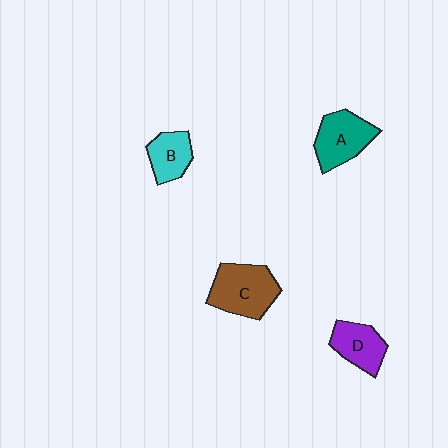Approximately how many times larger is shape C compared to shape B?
Approximately 1.7 times.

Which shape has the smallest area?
Shape B (cyan).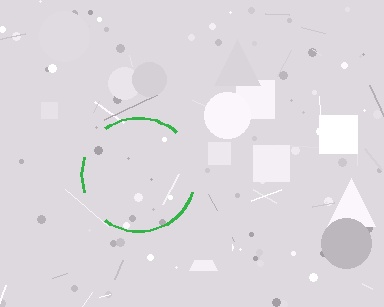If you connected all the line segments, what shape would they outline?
They would outline a circle.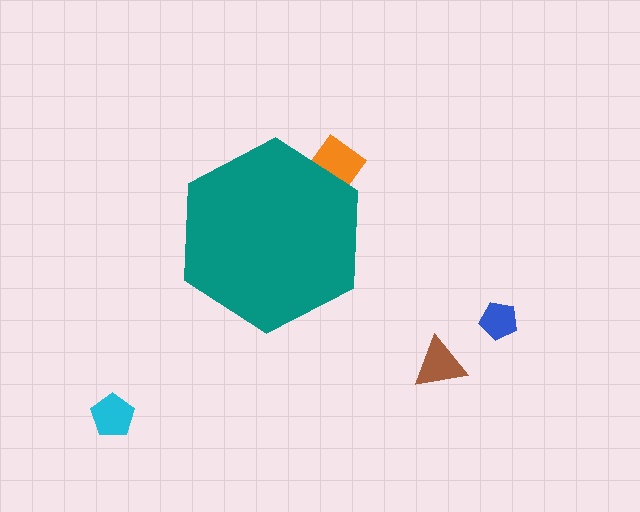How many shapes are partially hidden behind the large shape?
1 shape is partially hidden.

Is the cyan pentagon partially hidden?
No, the cyan pentagon is fully visible.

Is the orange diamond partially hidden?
Yes, the orange diamond is partially hidden behind the teal hexagon.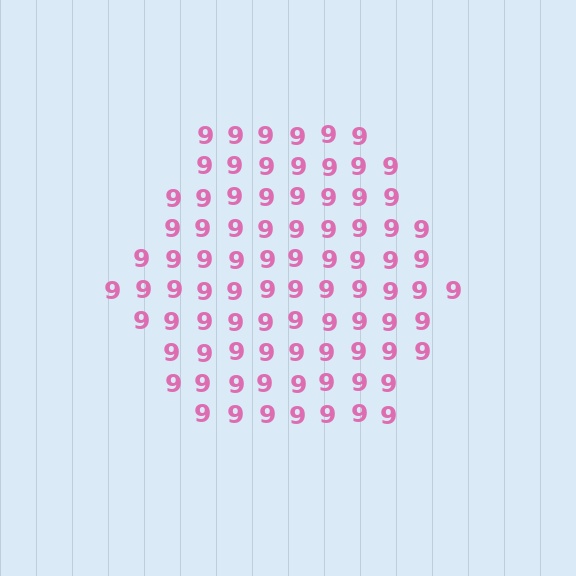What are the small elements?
The small elements are digit 9's.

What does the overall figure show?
The overall figure shows a hexagon.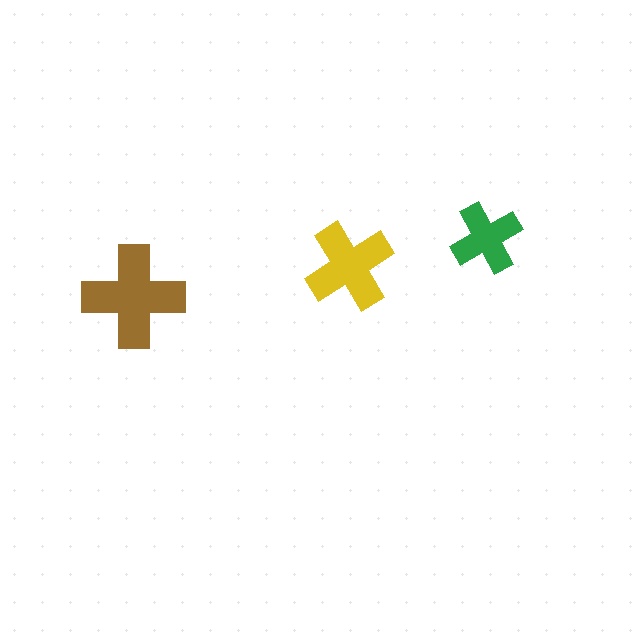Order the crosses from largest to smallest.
the brown one, the yellow one, the green one.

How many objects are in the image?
There are 3 objects in the image.